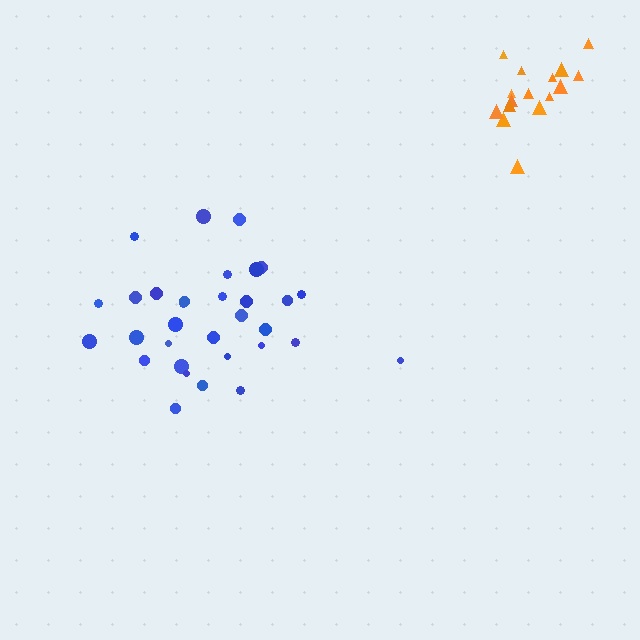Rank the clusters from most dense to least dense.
orange, blue.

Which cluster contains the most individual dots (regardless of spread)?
Blue (32).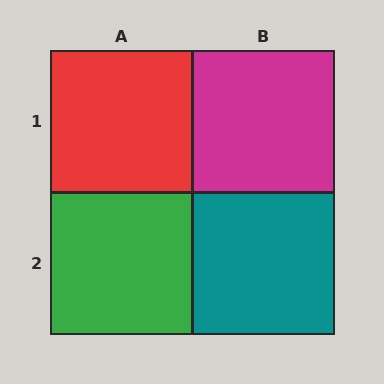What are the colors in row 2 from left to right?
Green, teal.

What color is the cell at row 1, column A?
Red.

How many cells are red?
1 cell is red.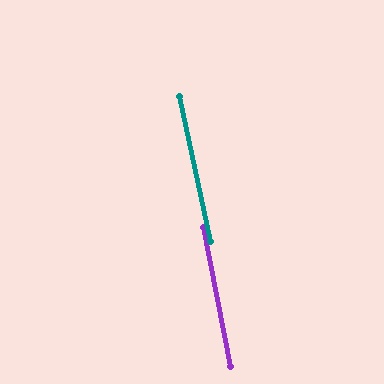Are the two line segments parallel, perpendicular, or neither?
Parallel — their directions differ by only 1.2°.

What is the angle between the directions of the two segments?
Approximately 1 degree.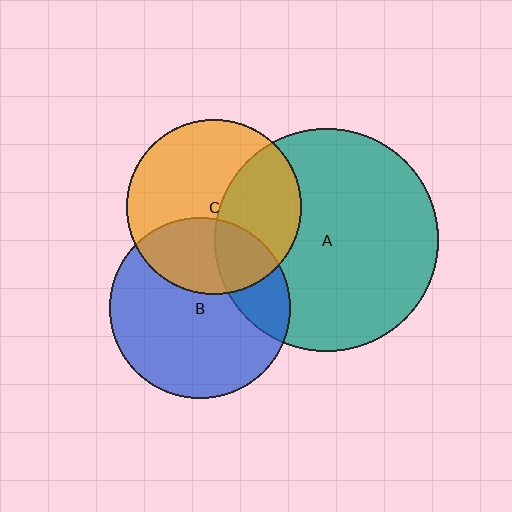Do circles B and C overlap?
Yes.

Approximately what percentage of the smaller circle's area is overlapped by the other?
Approximately 35%.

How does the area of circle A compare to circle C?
Approximately 1.6 times.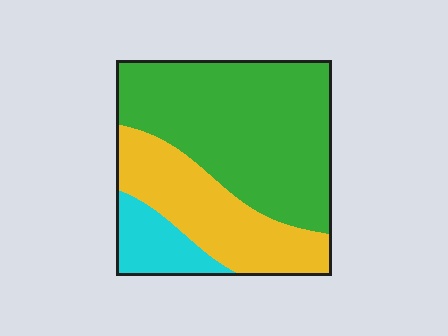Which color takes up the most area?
Green, at roughly 55%.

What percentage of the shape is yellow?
Yellow covers about 30% of the shape.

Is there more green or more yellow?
Green.